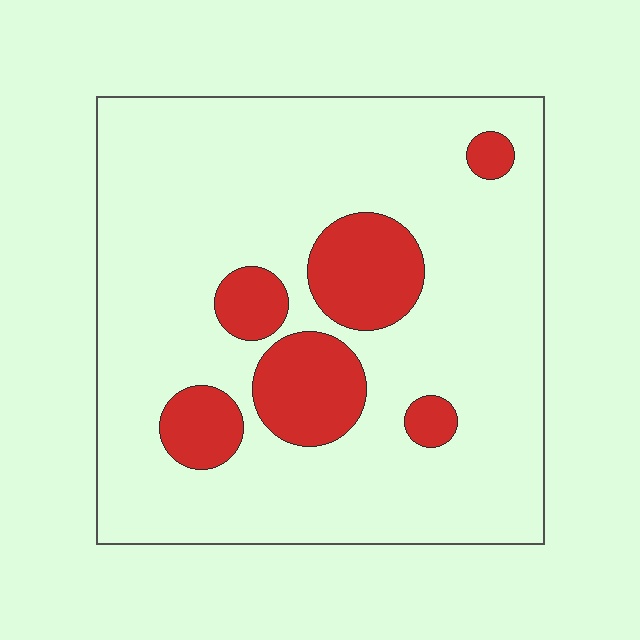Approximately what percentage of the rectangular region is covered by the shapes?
Approximately 20%.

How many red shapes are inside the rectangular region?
6.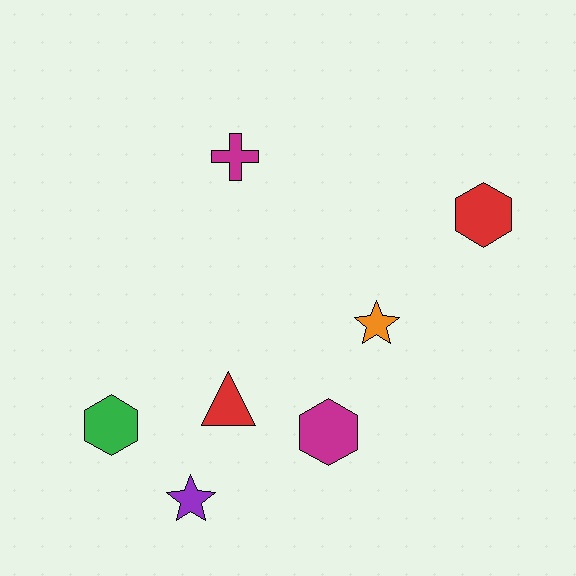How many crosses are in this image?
There is 1 cross.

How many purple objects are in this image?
There is 1 purple object.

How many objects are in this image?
There are 7 objects.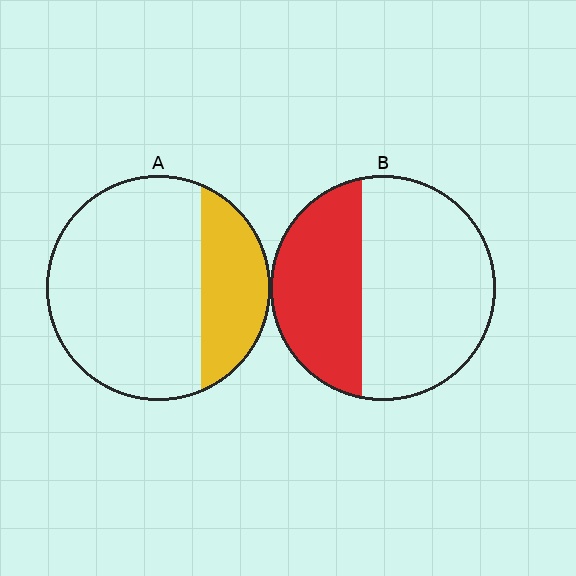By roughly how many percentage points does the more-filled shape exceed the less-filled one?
By roughly 10 percentage points (B over A).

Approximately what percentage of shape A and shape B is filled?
A is approximately 25% and B is approximately 40%.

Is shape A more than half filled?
No.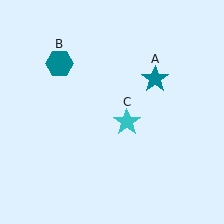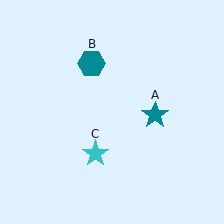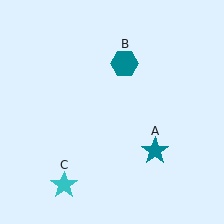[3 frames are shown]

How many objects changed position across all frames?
3 objects changed position: teal star (object A), teal hexagon (object B), cyan star (object C).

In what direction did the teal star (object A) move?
The teal star (object A) moved down.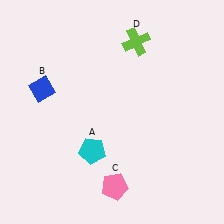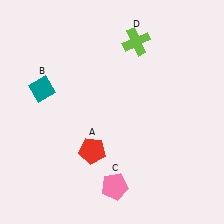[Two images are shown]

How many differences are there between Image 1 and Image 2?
There are 2 differences between the two images.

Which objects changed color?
A changed from cyan to red. B changed from blue to teal.